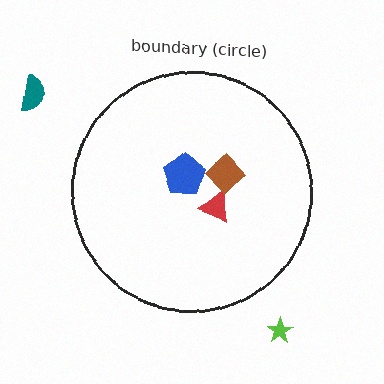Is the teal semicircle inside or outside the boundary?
Outside.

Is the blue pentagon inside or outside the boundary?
Inside.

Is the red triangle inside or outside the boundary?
Inside.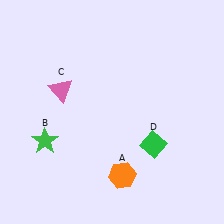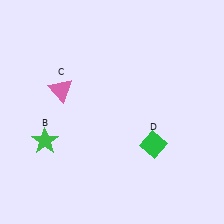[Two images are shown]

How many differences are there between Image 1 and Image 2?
There is 1 difference between the two images.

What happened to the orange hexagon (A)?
The orange hexagon (A) was removed in Image 2. It was in the bottom-right area of Image 1.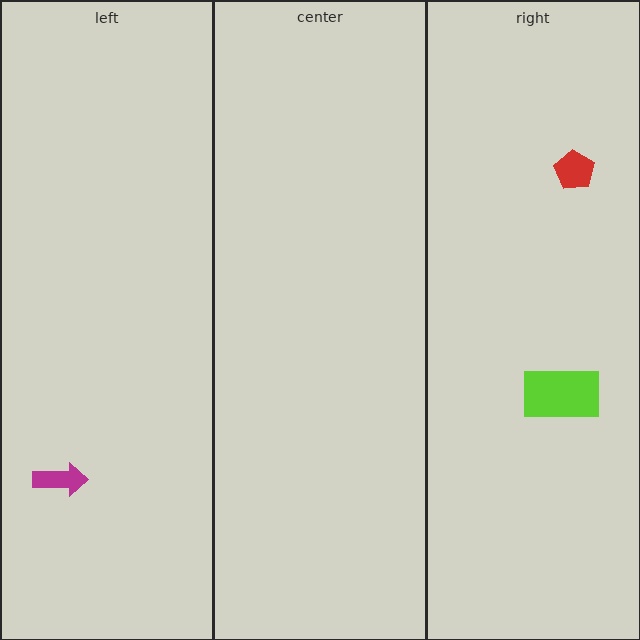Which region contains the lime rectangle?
The right region.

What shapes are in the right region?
The lime rectangle, the red pentagon.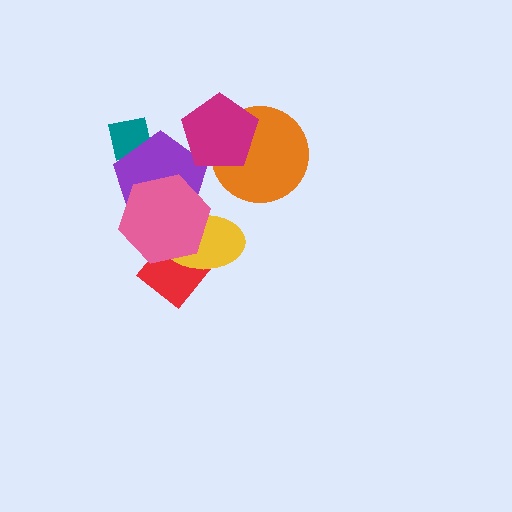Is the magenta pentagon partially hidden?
No, no other shape covers it.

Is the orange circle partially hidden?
Yes, it is partially covered by another shape.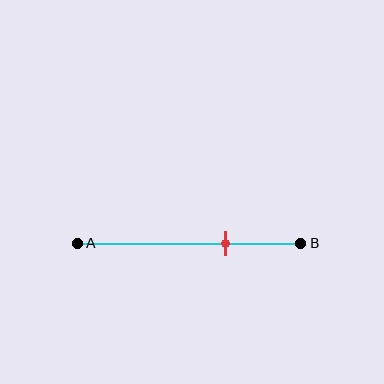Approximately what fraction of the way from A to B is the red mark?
The red mark is approximately 65% of the way from A to B.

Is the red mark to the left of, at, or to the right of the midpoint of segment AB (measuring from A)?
The red mark is to the right of the midpoint of segment AB.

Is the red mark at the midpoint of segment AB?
No, the mark is at about 65% from A, not at the 50% midpoint.